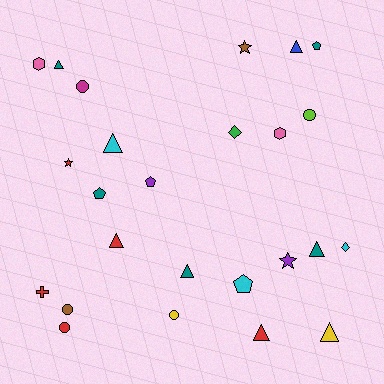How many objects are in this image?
There are 25 objects.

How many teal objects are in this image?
There are 5 teal objects.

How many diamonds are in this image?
There are 2 diamonds.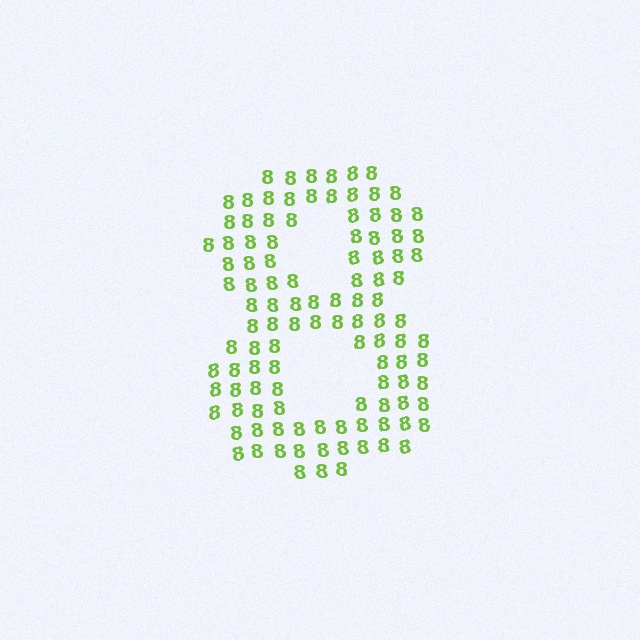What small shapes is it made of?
It is made of small digit 8's.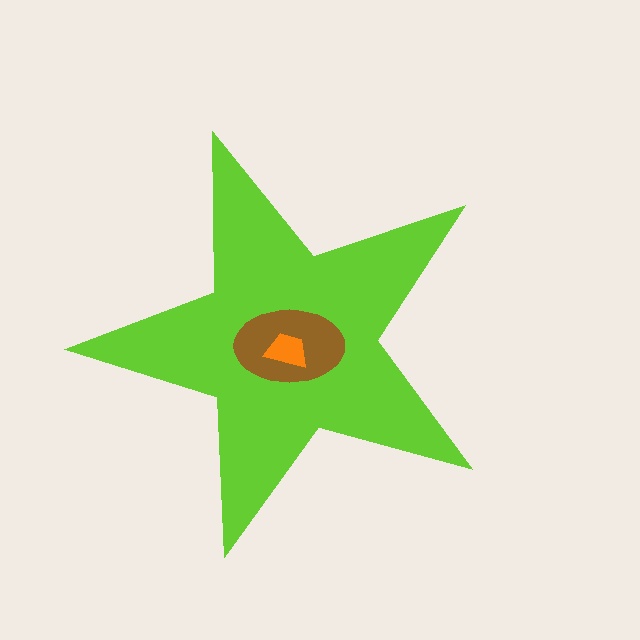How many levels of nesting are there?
3.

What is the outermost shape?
The lime star.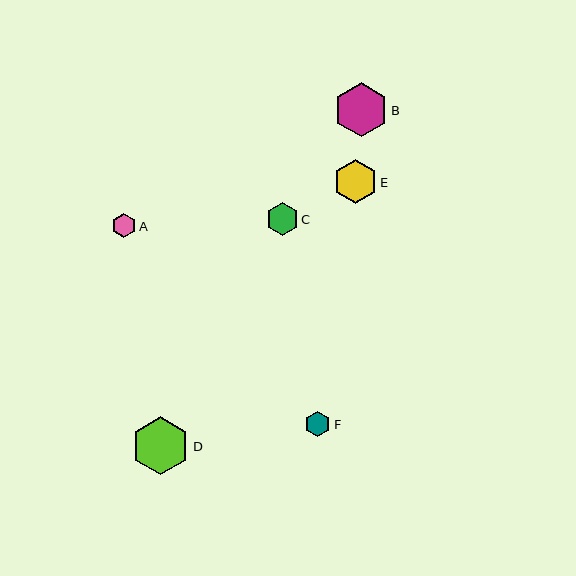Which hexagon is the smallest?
Hexagon A is the smallest with a size of approximately 24 pixels.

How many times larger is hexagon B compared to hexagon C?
Hexagon B is approximately 1.7 times the size of hexagon C.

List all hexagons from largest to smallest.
From largest to smallest: D, B, E, C, F, A.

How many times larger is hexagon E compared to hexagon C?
Hexagon E is approximately 1.4 times the size of hexagon C.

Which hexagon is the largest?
Hexagon D is the largest with a size of approximately 58 pixels.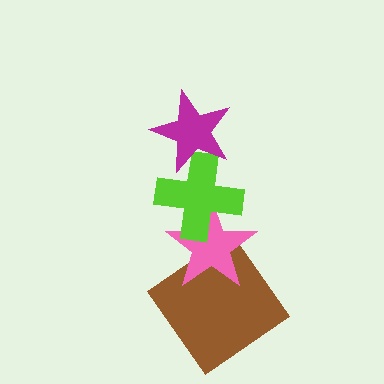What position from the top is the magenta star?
The magenta star is 1st from the top.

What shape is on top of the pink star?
The lime cross is on top of the pink star.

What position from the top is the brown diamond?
The brown diamond is 4th from the top.